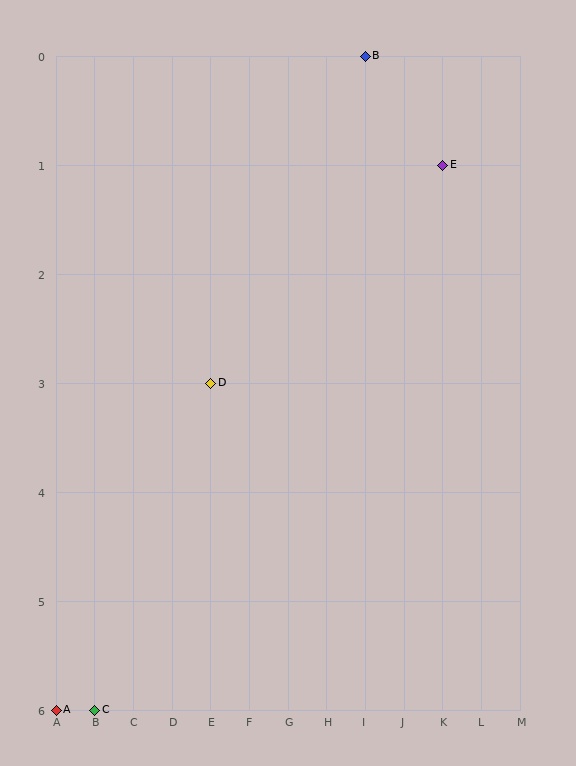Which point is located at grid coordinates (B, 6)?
Point C is at (B, 6).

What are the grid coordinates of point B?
Point B is at grid coordinates (I, 0).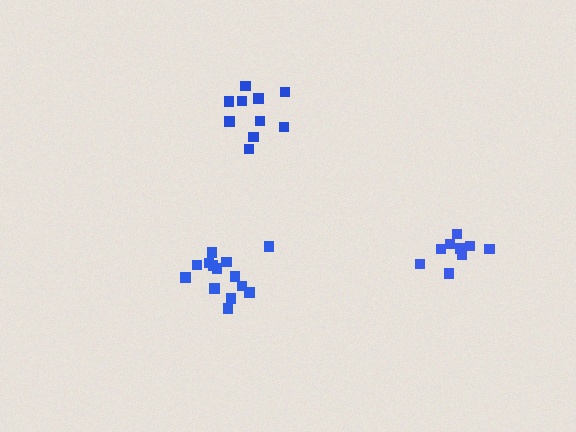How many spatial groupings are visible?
There are 3 spatial groupings.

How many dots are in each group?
Group 1: 9 dots, Group 2: 10 dots, Group 3: 14 dots (33 total).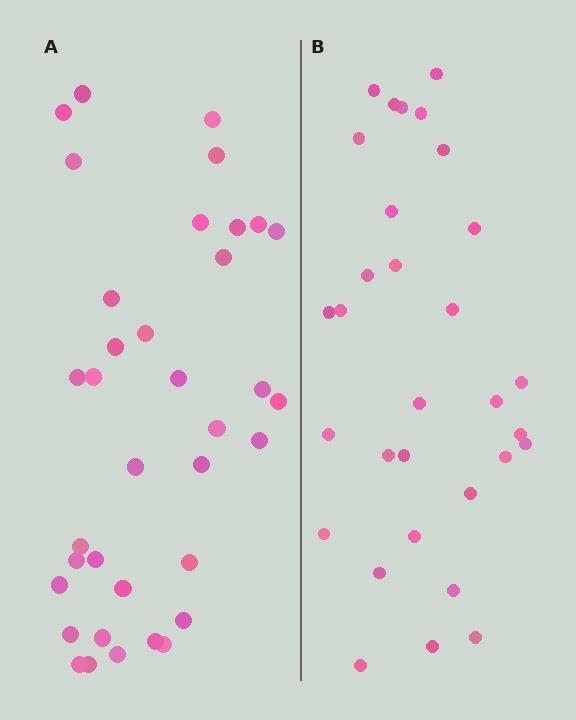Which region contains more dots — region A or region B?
Region A (the left region) has more dots.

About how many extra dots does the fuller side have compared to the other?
Region A has about 5 more dots than region B.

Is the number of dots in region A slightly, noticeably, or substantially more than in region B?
Region A has only slightly more — the two regions are fairly close. The ratio is roughly 1.2 to 1.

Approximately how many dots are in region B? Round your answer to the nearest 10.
About 30 dots. (The exact count is 31, which rounds to 30.)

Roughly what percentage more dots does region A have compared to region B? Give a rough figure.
About 15% more.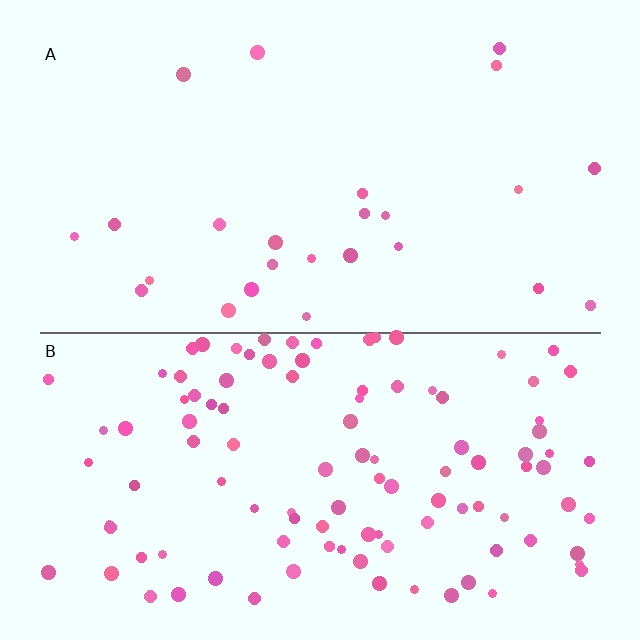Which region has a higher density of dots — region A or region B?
B (the bottom).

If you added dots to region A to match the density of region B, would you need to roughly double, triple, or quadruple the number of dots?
Approximately quadruple.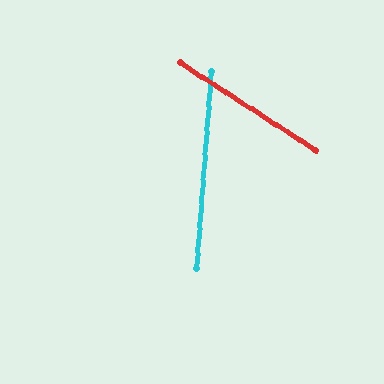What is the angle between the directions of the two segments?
Approximately 61 degrees.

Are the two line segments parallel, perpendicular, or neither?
Neither parallel nor perpendicular — they differ by about 61°.